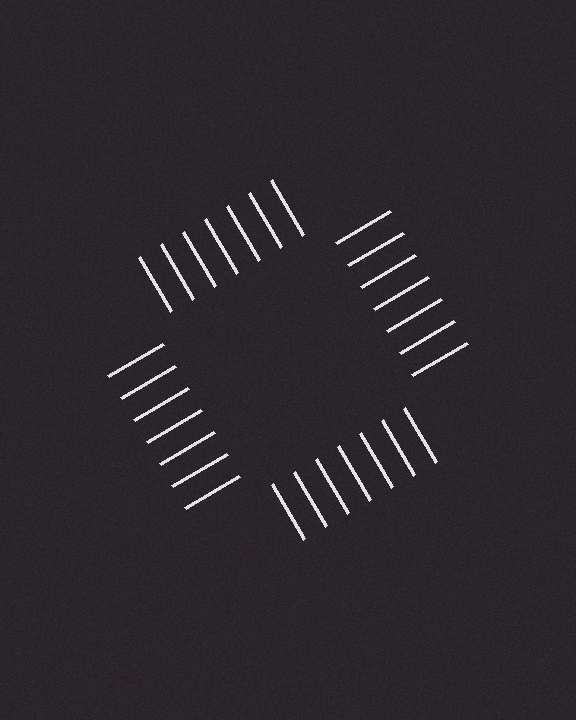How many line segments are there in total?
28 — 7 along each of the 4 edges.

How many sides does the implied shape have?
4 sides — the line-ends trace a square.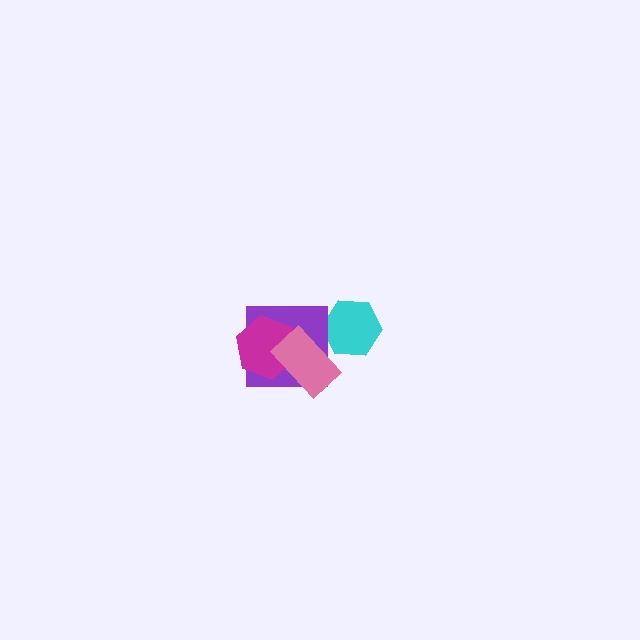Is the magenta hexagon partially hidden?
Yes, it is partially covered by another shape.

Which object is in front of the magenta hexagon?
The pink rectangle is in front of the magenta hexagon.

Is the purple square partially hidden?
Yes, it is partially covered by another shape.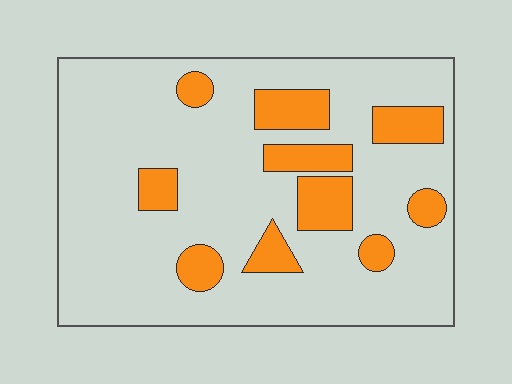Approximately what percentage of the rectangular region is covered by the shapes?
Approximately 20%.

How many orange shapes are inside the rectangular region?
10.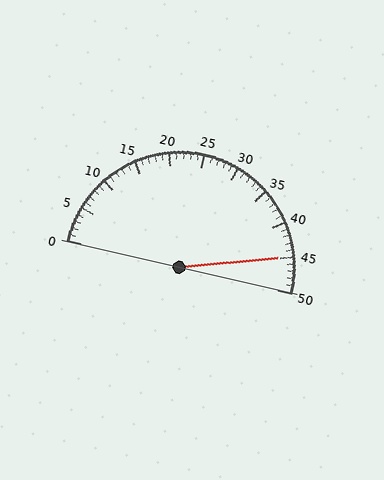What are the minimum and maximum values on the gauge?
The gauge ranges from 0 to 50.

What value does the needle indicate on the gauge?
The needle indicates approximately 45.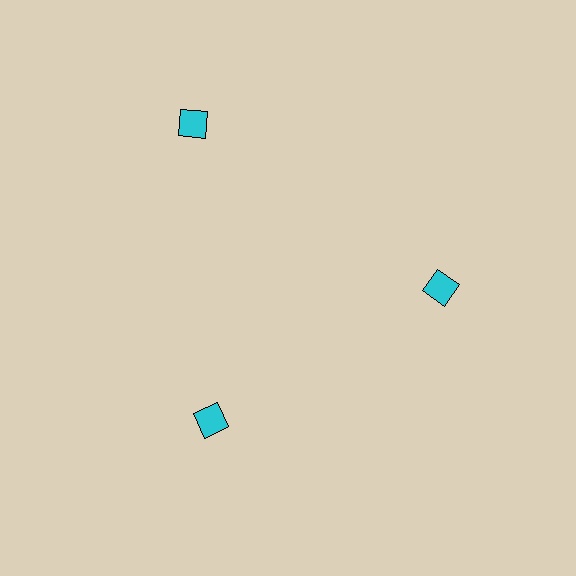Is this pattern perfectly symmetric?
No. The 3 cyan squares are arranged in a ring, but one element near the 11 o'clock position is pushed outward from the center, breaking the 3-fold rotational symmetry.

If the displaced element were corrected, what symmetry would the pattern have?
It would have 3-fold rotational symmetry — the pattern would map onto itself every 120 degrees.